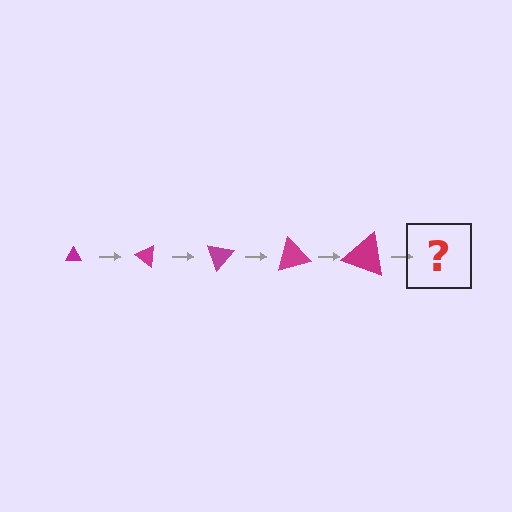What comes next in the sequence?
The next element should be a triangle, larger than the previous one and rotated 175 degrees from the start.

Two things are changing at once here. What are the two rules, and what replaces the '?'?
The two rules are that the triangle grows larger each step and it rotates 35 degrees each step. The '?' should be a triangle, larger than the previous one and rotated 175 degrees from the start.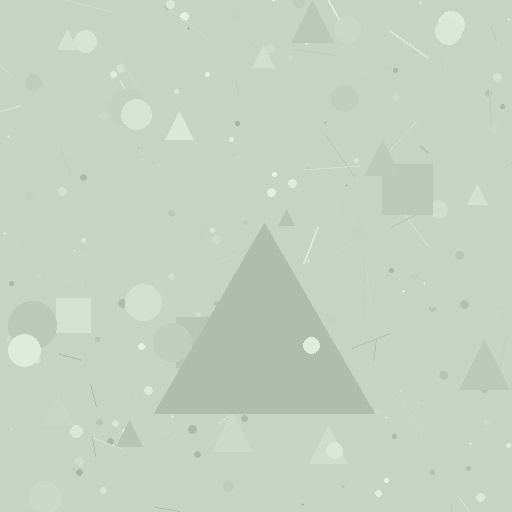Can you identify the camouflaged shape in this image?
The camouflaged shape is a triangle.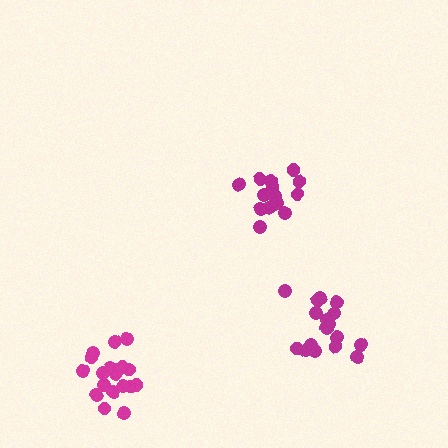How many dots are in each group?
Group 1: 15 dots, Group 2: 19 dots, Group 3: 17 dots (51 total).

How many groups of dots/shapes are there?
There are 3 groups.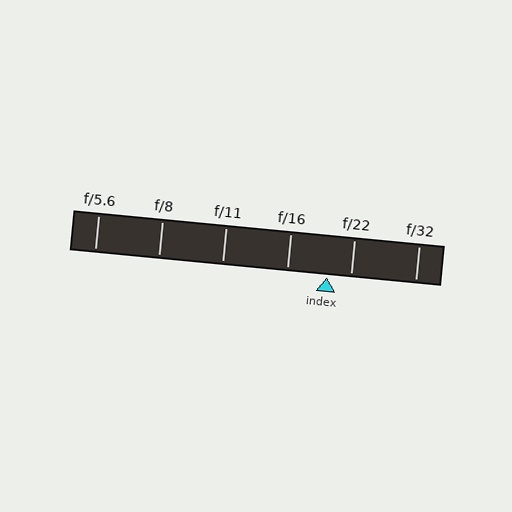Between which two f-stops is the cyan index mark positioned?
The index mark is between f/16 and f/22.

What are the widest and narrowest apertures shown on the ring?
The widest aperture shown is f/5.6 and the narrowest is f/32.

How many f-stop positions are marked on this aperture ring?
There are 6 f-stop positions marked.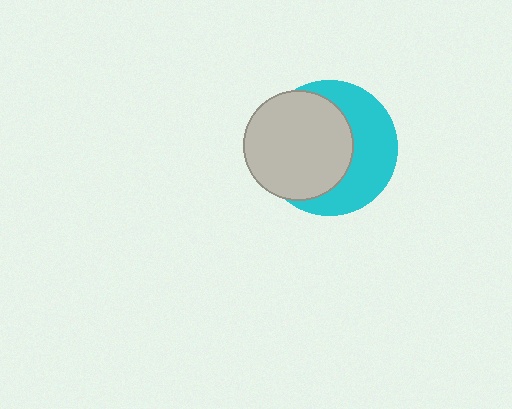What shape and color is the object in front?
The object in front is a light gray circle.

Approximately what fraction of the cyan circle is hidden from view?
Roughly 55% of the cyan circle is hidden behind the light gray circle.